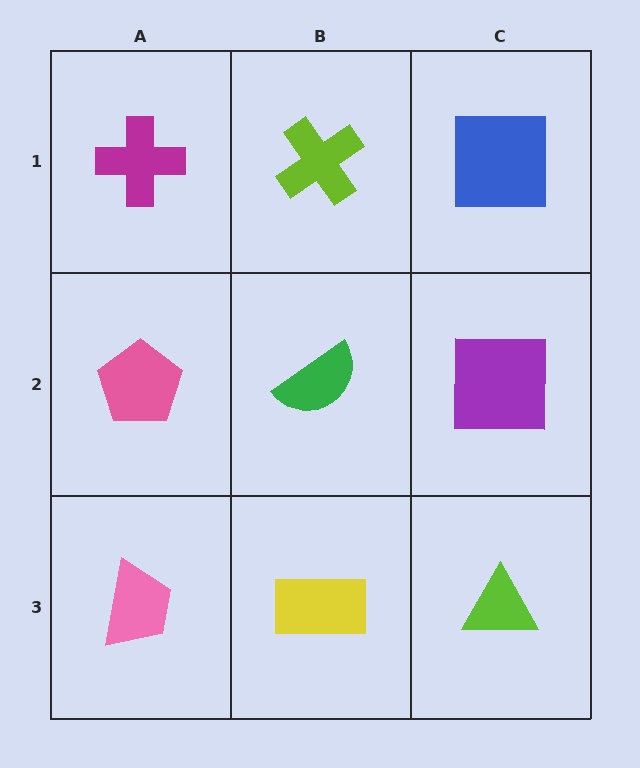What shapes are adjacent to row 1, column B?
A green semicircle (row 2, column B), a magenta cross (row 1, column A), a blue square (row 1, column C).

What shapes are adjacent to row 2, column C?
A blue square (row 1, column C), a lime triangle (row 3, column C), a green semicircle (row 2, column B).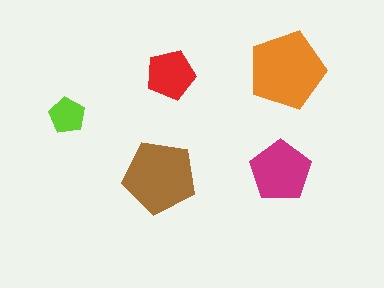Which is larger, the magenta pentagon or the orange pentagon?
The orange one.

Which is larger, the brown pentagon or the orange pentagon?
The orange one.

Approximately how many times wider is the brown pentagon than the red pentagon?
About 1.5 times wider.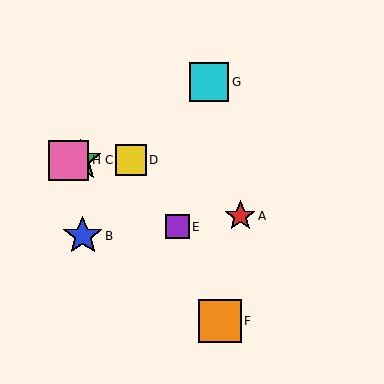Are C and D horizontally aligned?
Yes, both are at y≈160.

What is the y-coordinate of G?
Object G is at y≈82.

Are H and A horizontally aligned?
No, H is at y≈160 and A is at y≈216.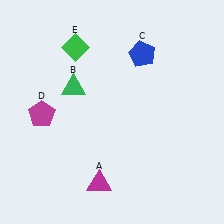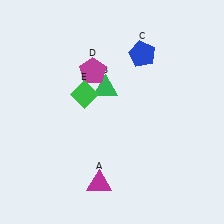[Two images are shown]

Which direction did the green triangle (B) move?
The green triangle (B) moved right.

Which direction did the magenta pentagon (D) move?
The magenta pentagon (D) moved right.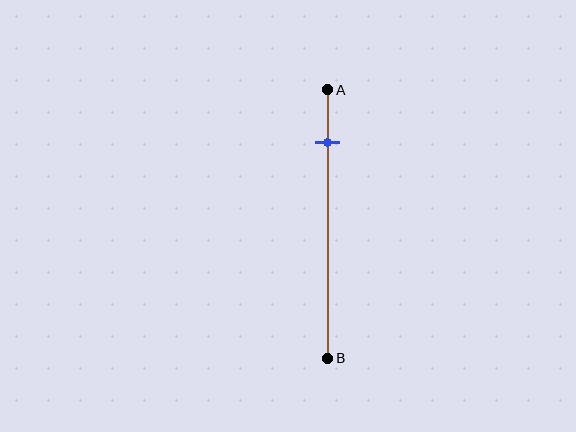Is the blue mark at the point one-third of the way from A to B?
No, the mark is at about 20% from A, not at the 33% one-third point.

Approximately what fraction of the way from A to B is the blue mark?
The blue mark is approximately 20% of the way from A to B.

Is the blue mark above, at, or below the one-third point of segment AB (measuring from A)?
The blue mark is above the one-third point of segment AB.